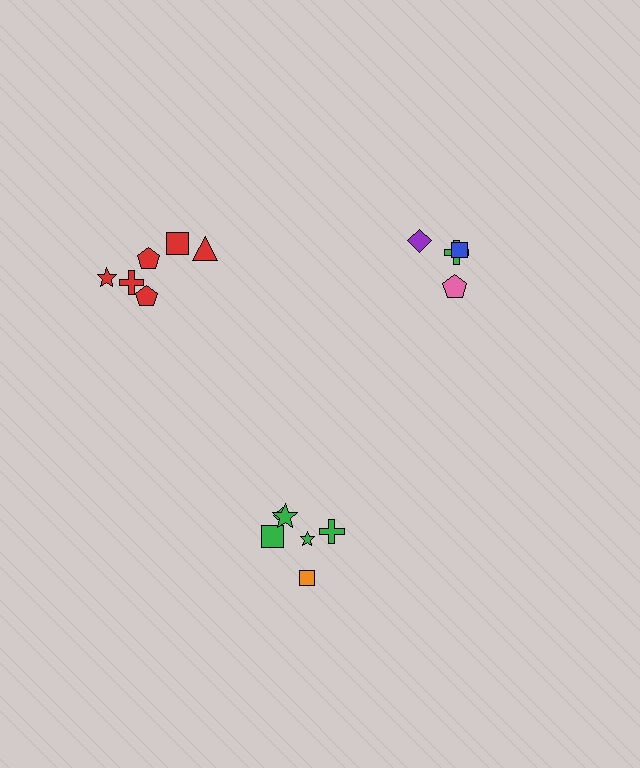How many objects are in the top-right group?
There are 4 objects.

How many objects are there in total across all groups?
There are 16 objects.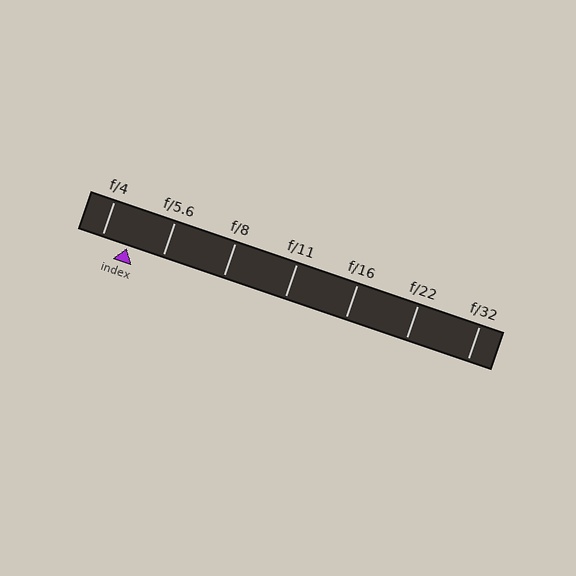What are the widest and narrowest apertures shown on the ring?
The widest aperture shown is f/4 and the narrowest is f/32.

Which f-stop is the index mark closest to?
The index mark is closest to f/4.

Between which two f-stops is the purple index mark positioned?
The index mark is between f/4 and f/5.6.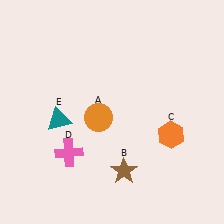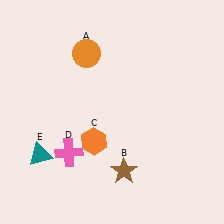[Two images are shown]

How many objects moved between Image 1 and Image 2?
3 objects moved between the two images.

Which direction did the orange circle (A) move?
The orange circle (A) moved up.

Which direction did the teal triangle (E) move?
The teal triangle (E) moved down.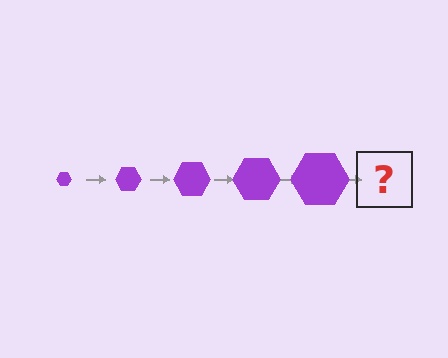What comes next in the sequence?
The next element should be a purple hexagon, larger than the previous one.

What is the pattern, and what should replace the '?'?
The pattern is that the hexagon gets progressively larger each step. The '?' should be a purple hexagon, larger than the previous one.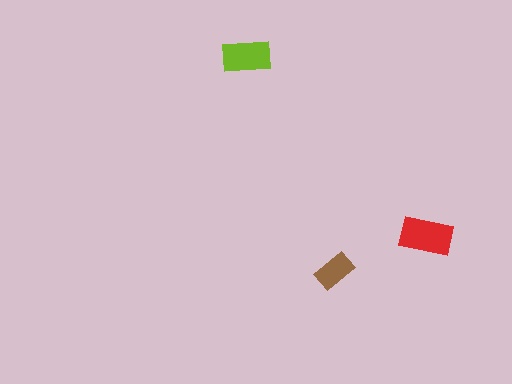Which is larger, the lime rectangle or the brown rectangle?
The lime one.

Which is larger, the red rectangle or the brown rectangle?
The red one.